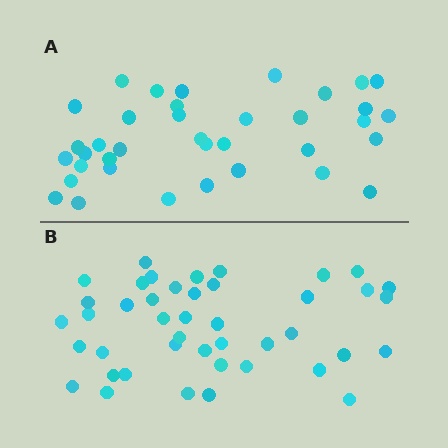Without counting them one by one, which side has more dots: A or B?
Region B (the bottom region) has more dots.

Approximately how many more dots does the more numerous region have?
Region B has about 6 more dots than region A.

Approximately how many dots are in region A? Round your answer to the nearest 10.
About 40 dots. (The exact count is 37, which rounds to 40.)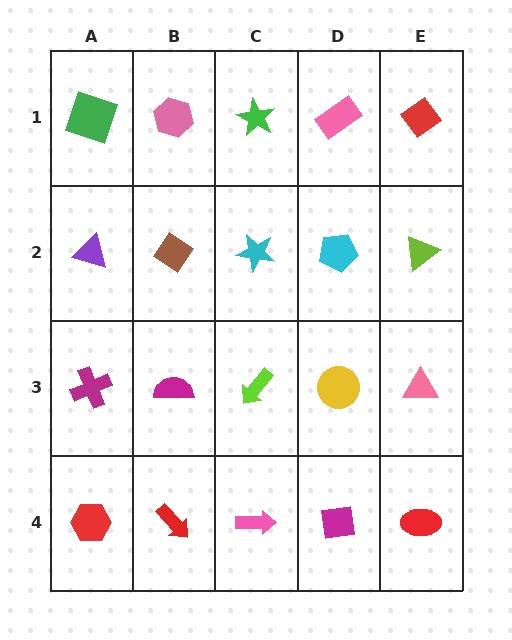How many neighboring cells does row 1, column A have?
2.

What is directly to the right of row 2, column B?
A cyan star.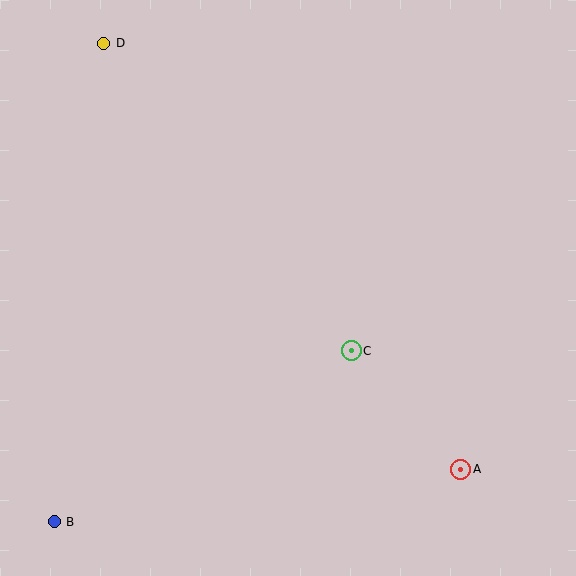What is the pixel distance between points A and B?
The distance between A and B is 410 pixels.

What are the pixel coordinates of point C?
Point C is at (351, 351).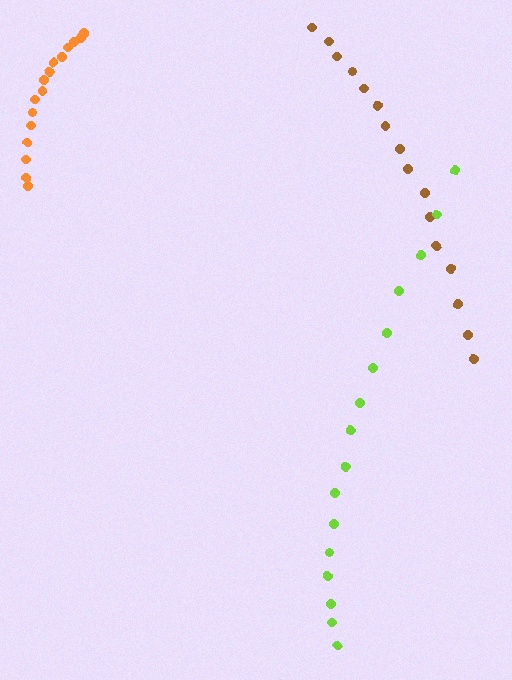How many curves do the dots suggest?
There are 3 distinct paths.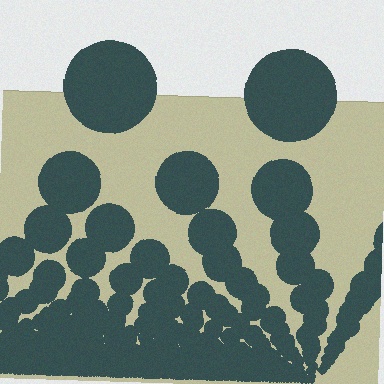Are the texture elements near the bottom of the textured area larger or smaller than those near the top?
Smaller. The gradient is inverted — elements near the bottom are smaller and denser.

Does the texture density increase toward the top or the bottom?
Density increases toward the bottom.